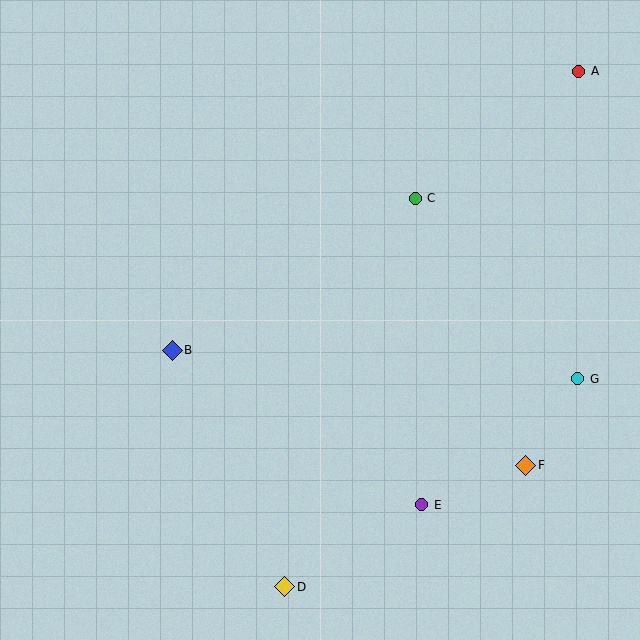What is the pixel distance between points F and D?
The distance between F and D is 270 pixels.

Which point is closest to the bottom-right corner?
Point F is closest to the bottom-right corner.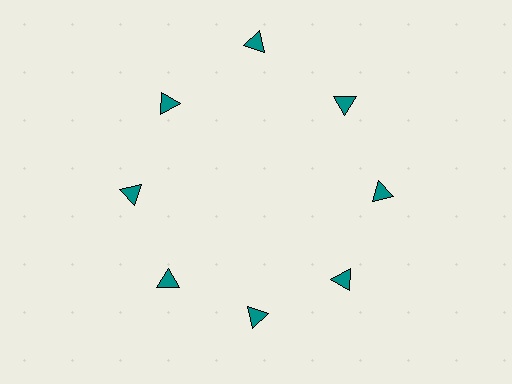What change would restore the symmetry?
The symmetry would be restored by moving it inward, back onto the ring so that all 8 triangles sit at equal angles and equal distance from the center.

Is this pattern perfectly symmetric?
No. The 8 teal triangles are arranged in a ring, but one element near the 12 o'clock position is pushed outward from the center, breaking the 8-fold rotational symmetry.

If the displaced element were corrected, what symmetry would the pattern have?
It would have 8-fold rotational symmetry — the pattern would map onto itself every 45 degrees.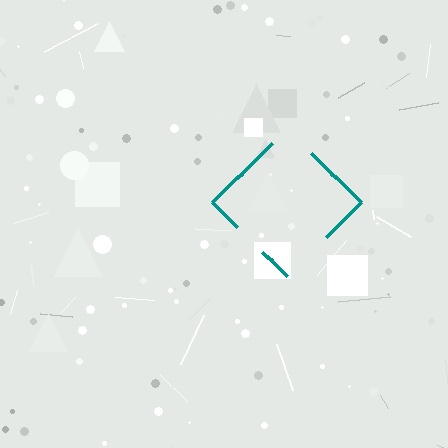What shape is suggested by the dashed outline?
The dashed outline suggests a diamond.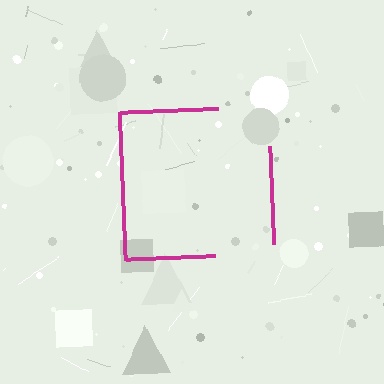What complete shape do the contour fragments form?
The contour fragments form a square.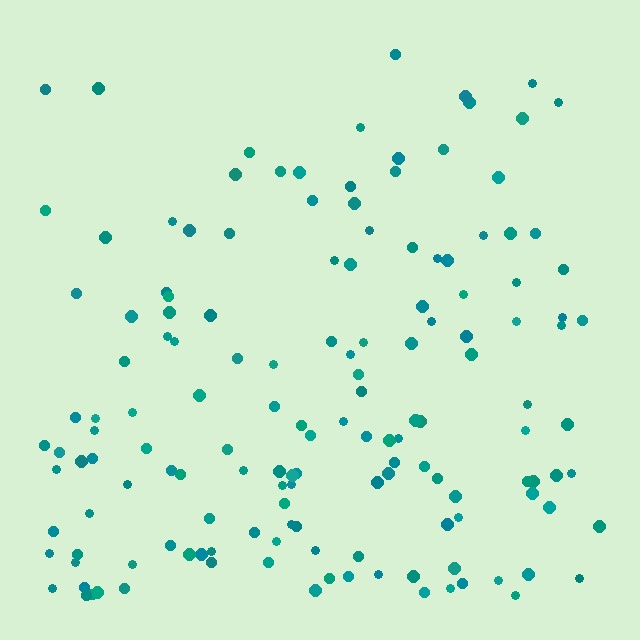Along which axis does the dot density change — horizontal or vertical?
Vertical.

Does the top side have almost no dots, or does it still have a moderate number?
Still a moderate number, just noticeably fewer than the bottom.